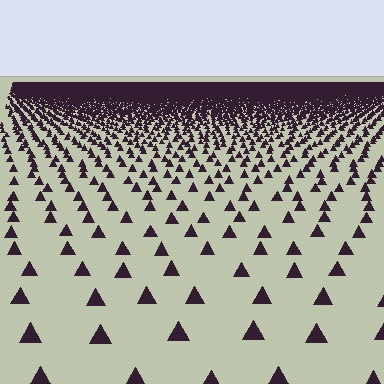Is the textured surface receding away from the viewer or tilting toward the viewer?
The surface is receding away from the viewer. Texture elements get smaller and denser toward the top.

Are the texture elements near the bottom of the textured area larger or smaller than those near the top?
Larger. Near the bottom, elements are closer to the viewer and appear at a bigger on-screen size.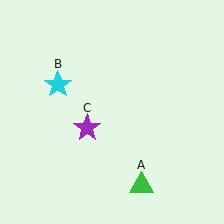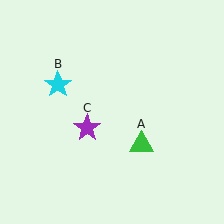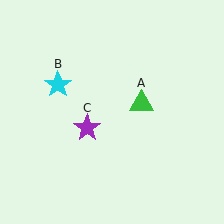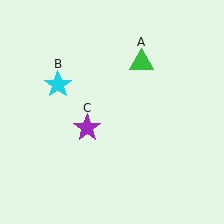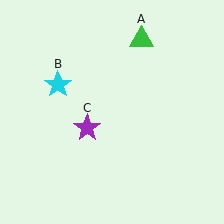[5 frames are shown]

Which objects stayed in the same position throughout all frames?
Cyan star (object B) and purple star (object C) remained stationary.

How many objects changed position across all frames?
1 object changed position: green triangle (object A).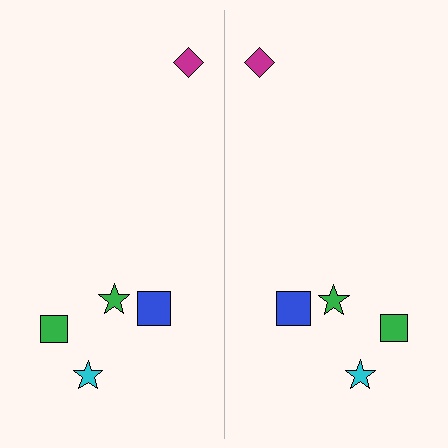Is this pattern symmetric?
Yes, this pattern has bilateral (reflection) symmetry.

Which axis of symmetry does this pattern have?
The pattern has a vertical axis of symmetry running through the center of the image.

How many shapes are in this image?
There are 10 shapes in this image.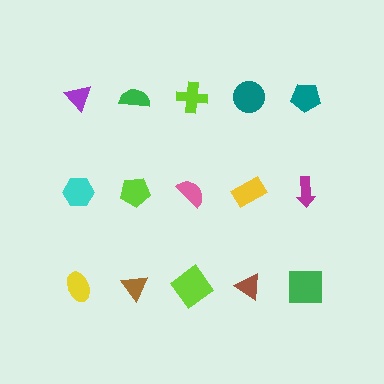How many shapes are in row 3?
5 shapes.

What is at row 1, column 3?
A lime cross.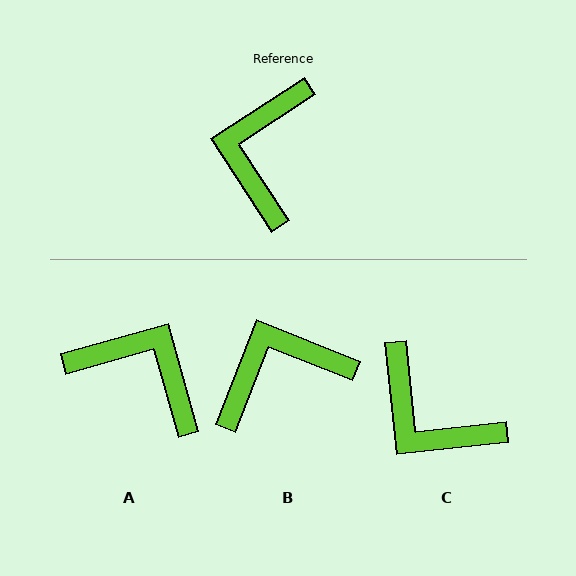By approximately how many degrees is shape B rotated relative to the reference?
Approximately 55 degrees clockwise.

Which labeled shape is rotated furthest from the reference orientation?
A, about 107 degrees away.